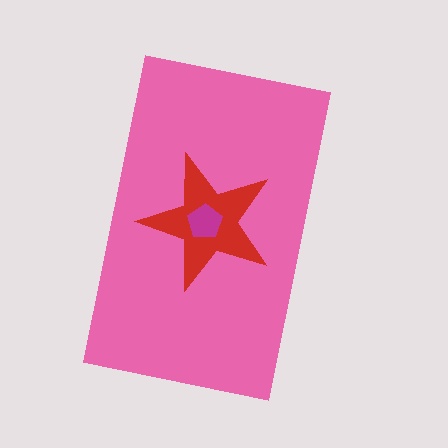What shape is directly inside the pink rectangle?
The red star.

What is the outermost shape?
The pink rectangle.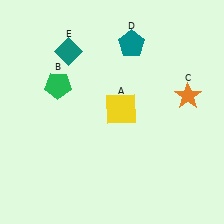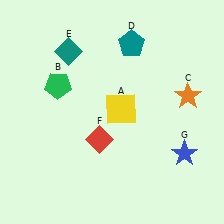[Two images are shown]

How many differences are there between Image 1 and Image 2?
There are 2 differences between the two images.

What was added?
A red diamond (F), a blue star (G) were added in Image 2.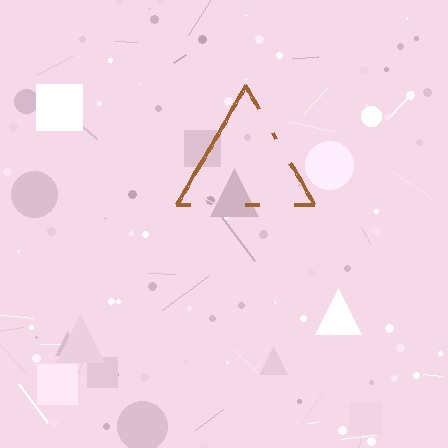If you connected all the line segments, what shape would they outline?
They would outline a triangle.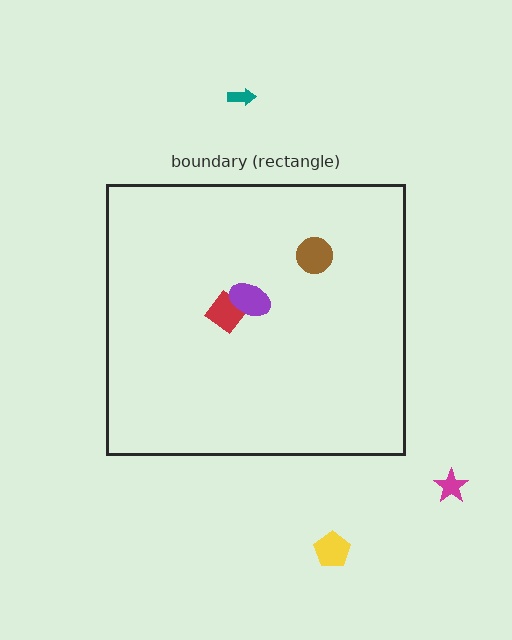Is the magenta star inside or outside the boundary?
Outside.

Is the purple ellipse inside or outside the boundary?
Inside.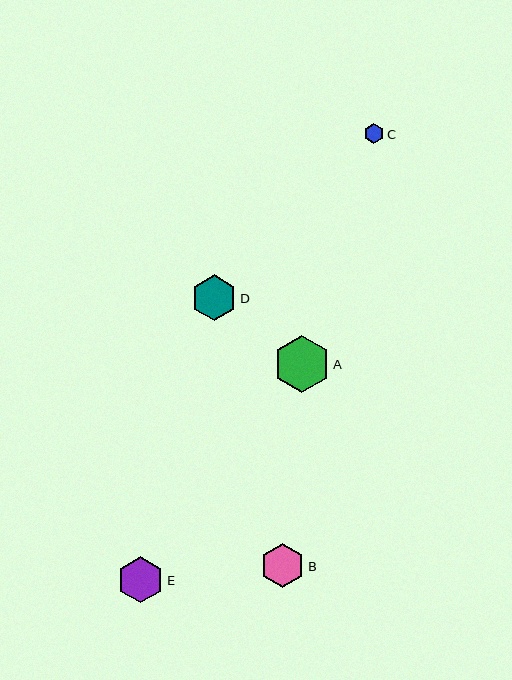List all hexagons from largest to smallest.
From largest to smallest: A, E, D, B, C.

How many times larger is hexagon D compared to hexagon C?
Hexagon D is approximately 2.3 times the size of hexagon C.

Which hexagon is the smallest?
Hexagon C is the smallest with a size of approximately 20 pixels.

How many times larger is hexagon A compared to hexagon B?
Hexagon A is approximately 1.3 times the size of hexagon B.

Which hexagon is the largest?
Hexagon A is the largest with a size of approximately 56 pixels.